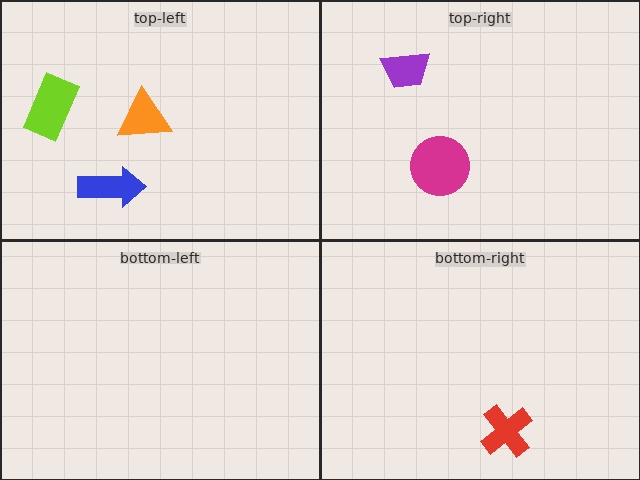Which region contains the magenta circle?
The top-right region.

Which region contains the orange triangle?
The top-left region.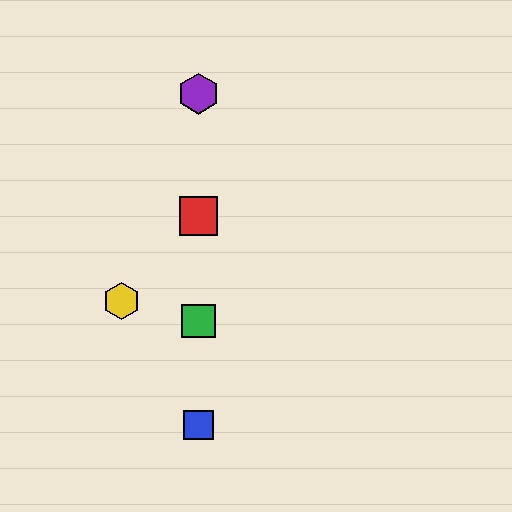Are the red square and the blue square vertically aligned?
Yes, both are at x≈198.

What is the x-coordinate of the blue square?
The blue square is at x≈198.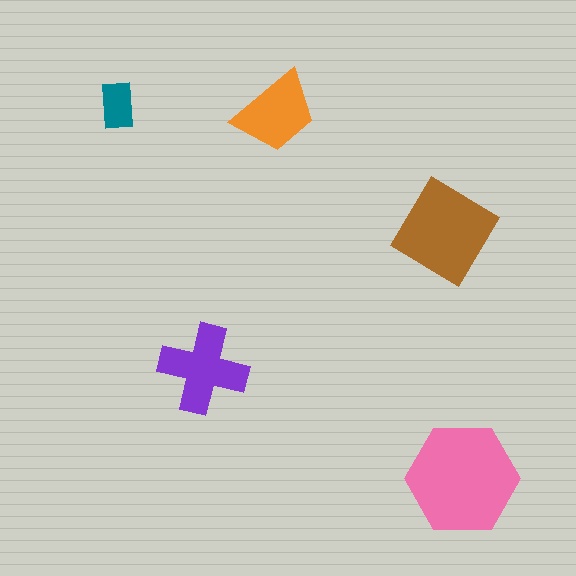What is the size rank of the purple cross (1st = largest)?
3rd.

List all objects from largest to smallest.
The pink hexagon, the brown diamond, the purple cross, the orange trapezoid, the teal rectangle.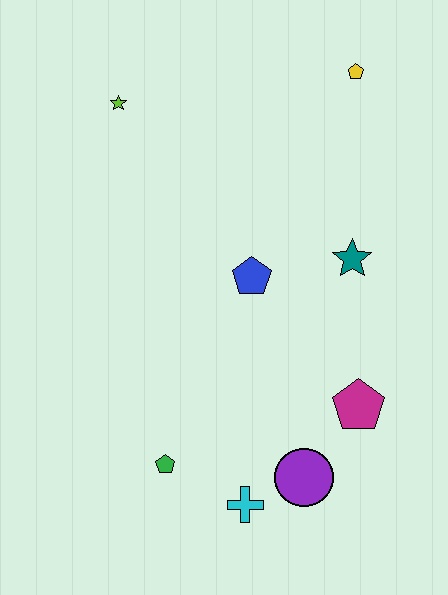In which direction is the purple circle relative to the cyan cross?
The purple circle is to the right of the cyan cross.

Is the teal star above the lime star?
No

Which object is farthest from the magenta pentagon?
The lime star is farthest from the magenta pentagon.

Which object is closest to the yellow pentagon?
The teal star is closest to the yellow pentagon.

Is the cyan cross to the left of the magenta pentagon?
Yes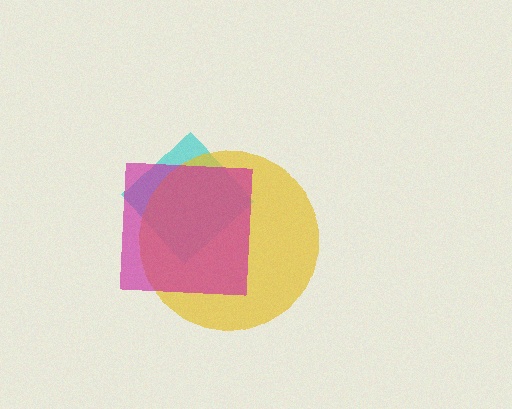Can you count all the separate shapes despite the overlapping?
Yes, there are 3 separate shapes.